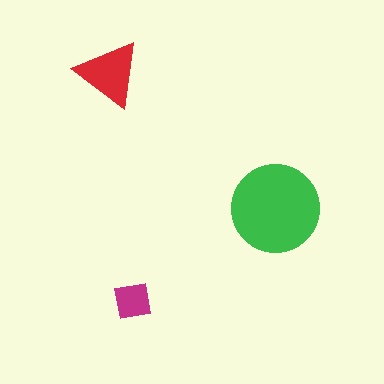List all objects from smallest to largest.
The magenta square, the red triangle, the green circle.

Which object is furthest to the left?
The red triangle is leftmost.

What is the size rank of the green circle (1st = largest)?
1st.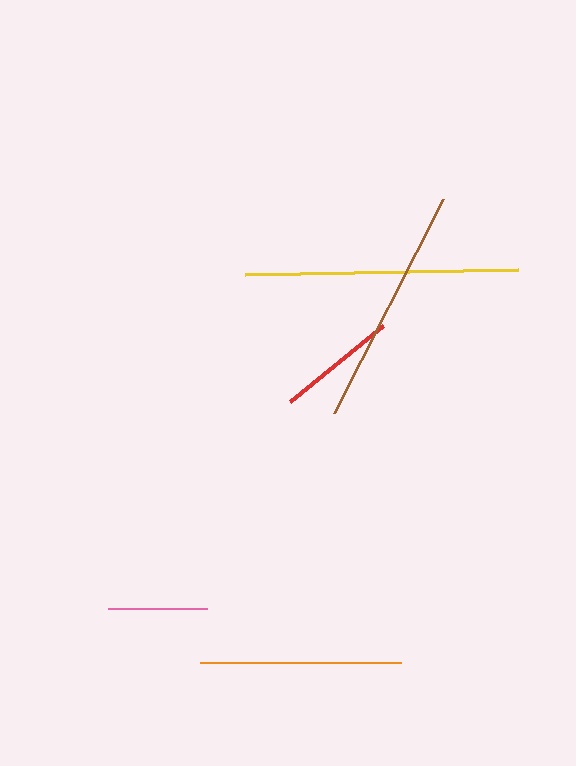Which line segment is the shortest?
The pink line is the shortest at approximately 99 pixels.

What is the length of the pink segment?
The pink segment is approximately 99 pixels long.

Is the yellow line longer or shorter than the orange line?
The yellow line is longer than the orange line.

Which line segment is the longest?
The yellow line is the longest at approximately 273 pixels.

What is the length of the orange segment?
The orange segment is approximately 201 pixels long.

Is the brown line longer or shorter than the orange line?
The brown line is longer than the orange line.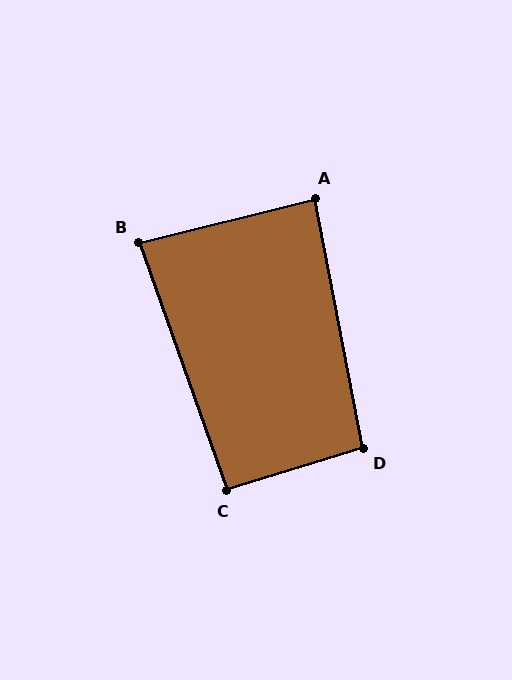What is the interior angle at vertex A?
Approximately 87 degrees (approximately right).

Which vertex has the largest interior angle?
D, at approximately 96 degrees.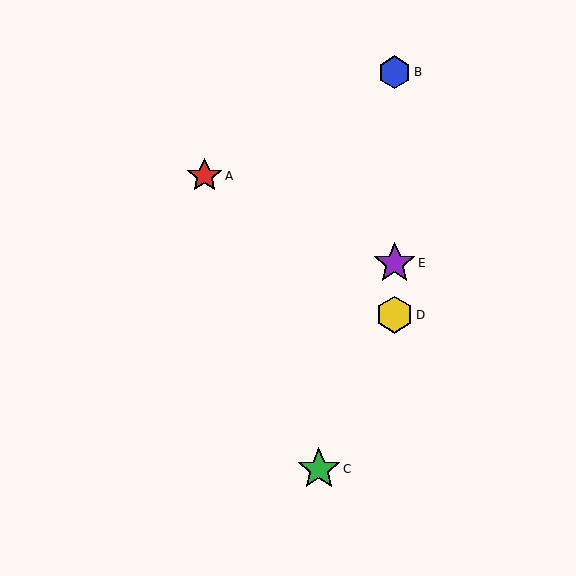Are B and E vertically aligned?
Yes, both are at x≈395.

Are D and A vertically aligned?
No, D is at x≈395 and A is at x≈205.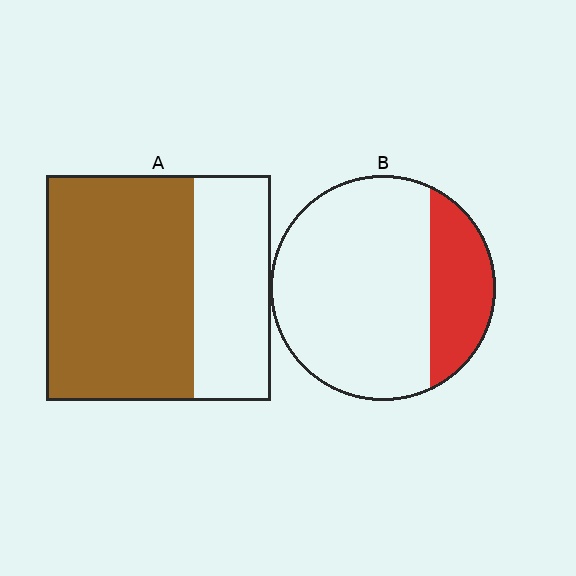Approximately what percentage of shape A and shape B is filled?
A is approximately 65% and B is approximately 25%.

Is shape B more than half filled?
No.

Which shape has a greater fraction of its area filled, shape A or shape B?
Shape A.